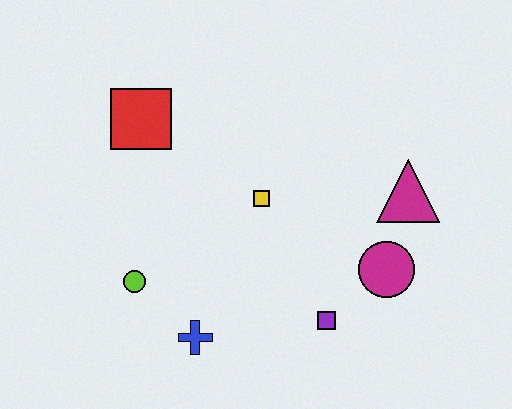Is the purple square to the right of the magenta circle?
No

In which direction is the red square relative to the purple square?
The red square is above the purple square.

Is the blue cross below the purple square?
Yes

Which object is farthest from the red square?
The magenta circle is farthest from the red square.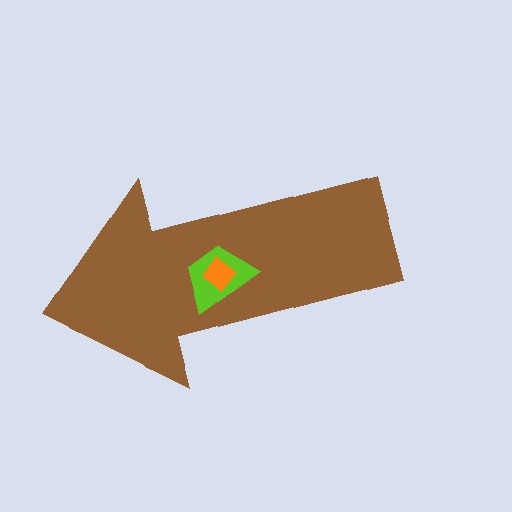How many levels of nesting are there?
3.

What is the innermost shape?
The orange diamond.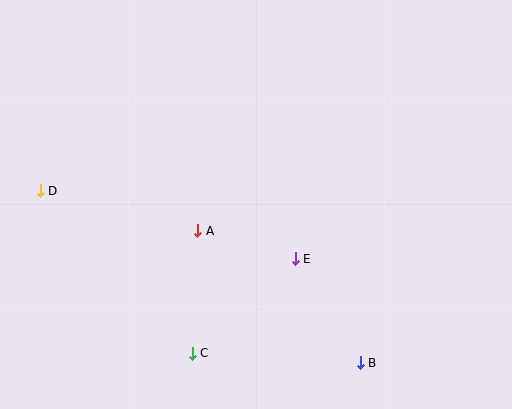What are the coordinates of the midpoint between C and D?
The midpoint between C and D is at (116, 272).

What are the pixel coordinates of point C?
Point C is at (192, 353).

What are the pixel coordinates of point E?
Point E is at (295, 259).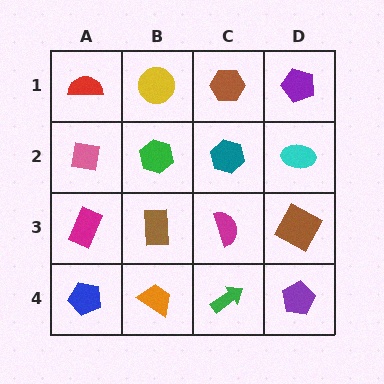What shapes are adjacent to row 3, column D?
A cyan ellipse (row 2, column D), a purple pentagon (row 4, column D), a magenta semicircle (row 3, column C).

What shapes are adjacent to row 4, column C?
A magenta semicircle (row 3, column C), an orange trapezoid (row 4, column B), a purple pentagon (row 4, column D).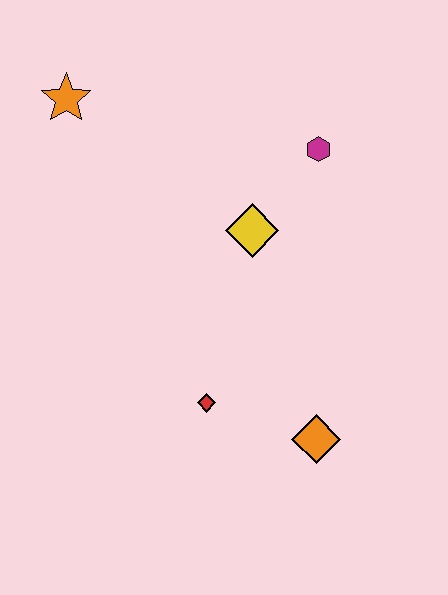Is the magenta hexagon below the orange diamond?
No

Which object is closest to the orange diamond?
The red diamond is closest to the orange diamond.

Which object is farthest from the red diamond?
The orange star is farthest from the red diamond.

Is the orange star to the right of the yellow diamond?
No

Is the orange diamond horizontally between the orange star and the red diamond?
No